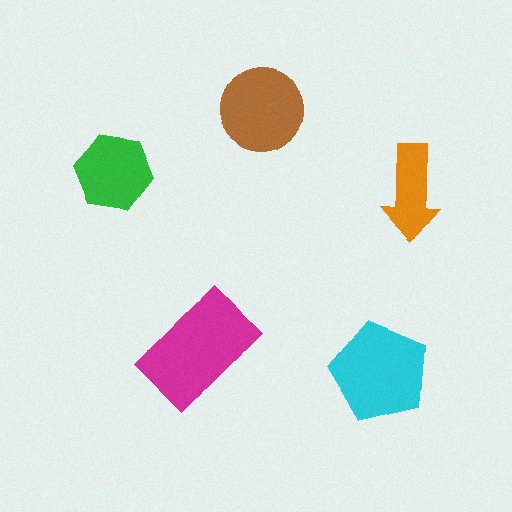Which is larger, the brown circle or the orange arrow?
The brown circle.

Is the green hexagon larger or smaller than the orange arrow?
Larger.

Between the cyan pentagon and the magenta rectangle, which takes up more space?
The magenta rectangle.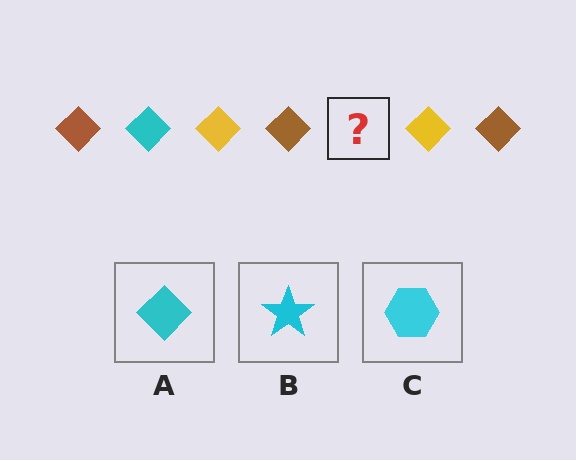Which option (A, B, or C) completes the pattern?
A.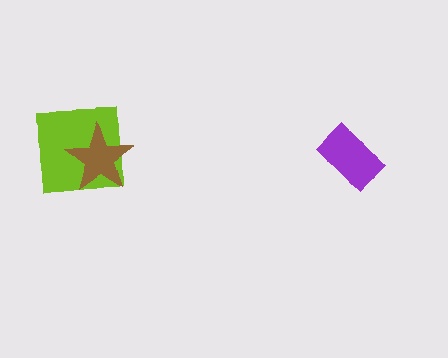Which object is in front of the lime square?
The brown star is in front of the lime square.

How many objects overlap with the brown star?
1 object overlaps with the brown star.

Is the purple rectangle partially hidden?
No, no other shape covers it.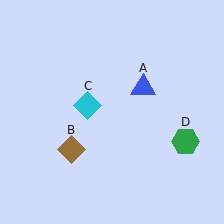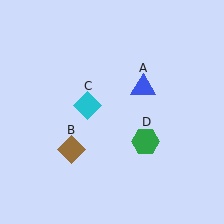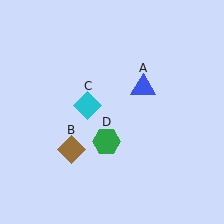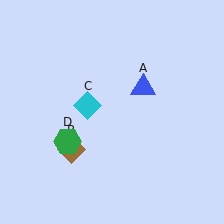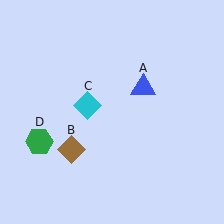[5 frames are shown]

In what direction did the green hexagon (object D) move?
The green hexagon (object D) moved left.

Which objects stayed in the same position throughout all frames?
Blue triangle (object A) and brown diamond (object B) and cyan diamond (object C) remained stationary.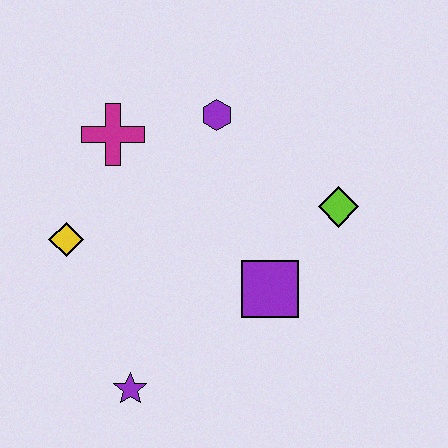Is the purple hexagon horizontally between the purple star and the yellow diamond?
No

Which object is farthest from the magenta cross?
The purple star is farthest from the magenta cross.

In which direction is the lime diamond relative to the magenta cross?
The lime diamond is to the right of the magenta cross.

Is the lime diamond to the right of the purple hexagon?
Yes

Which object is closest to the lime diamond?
The purple square is closest to the lime diamond.